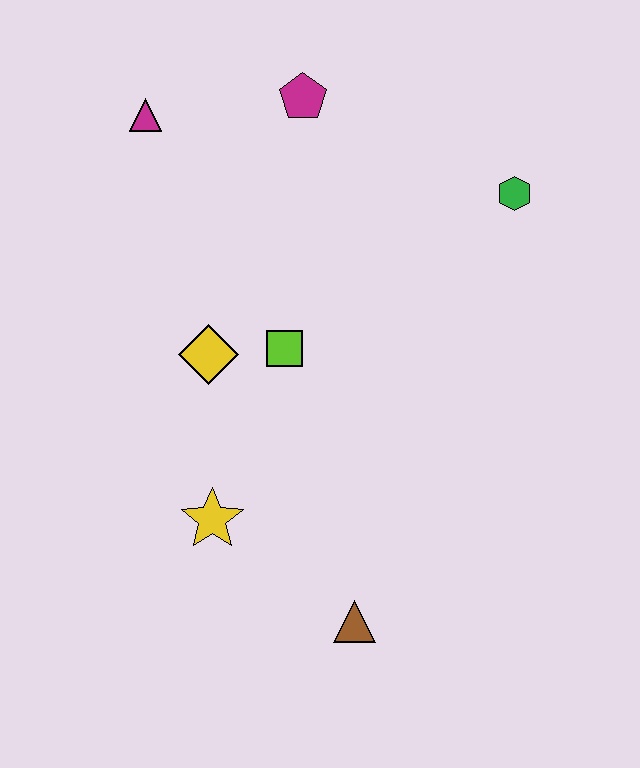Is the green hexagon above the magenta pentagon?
No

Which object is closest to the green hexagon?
The magenta pentagon is closest to the green hexagon.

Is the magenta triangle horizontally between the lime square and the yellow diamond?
No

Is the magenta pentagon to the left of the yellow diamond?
No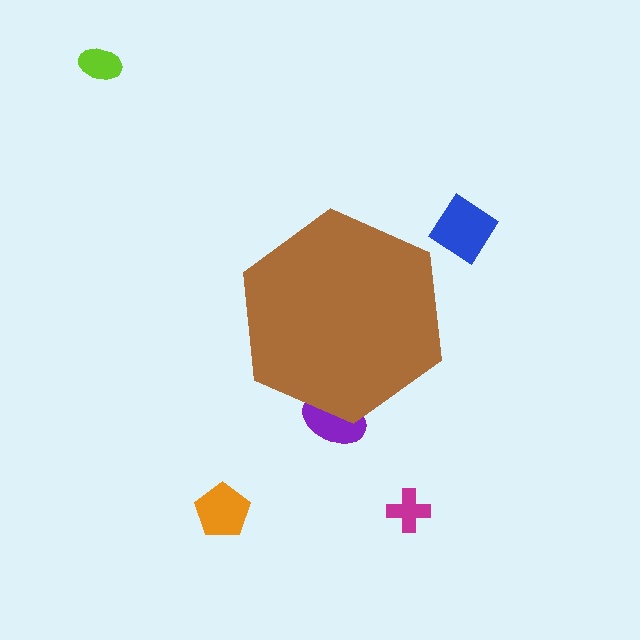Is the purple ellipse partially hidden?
Yes, the purple ellipse is partially hidden behind the brown hexagon.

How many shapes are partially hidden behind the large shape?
1 shape is partially hidden.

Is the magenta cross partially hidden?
No, the magenta cross is fully visible.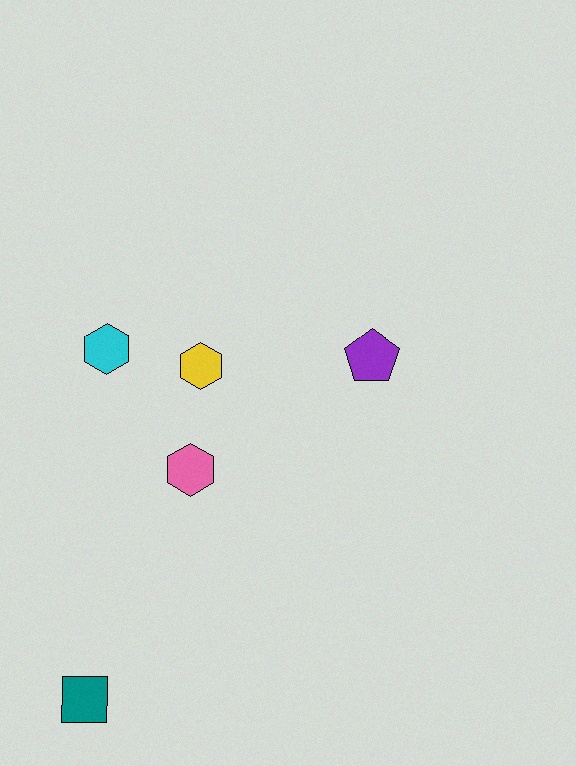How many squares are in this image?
There is 1 square.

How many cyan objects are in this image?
There is 1 cyan object.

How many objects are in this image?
There are 5 objects.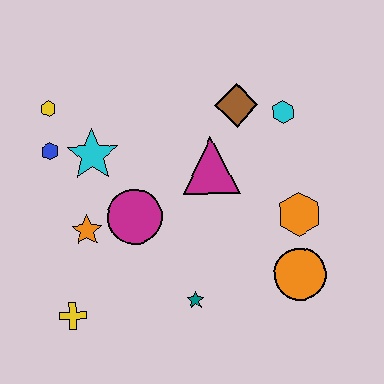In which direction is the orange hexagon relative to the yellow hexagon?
The orange hexagon is to the right of the yellow hexagon.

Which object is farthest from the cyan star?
The orange circle is farthest from the cyan star.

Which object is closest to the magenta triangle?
The brown diamond is closest to the magenta triangle.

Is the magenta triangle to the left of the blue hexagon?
No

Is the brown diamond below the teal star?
No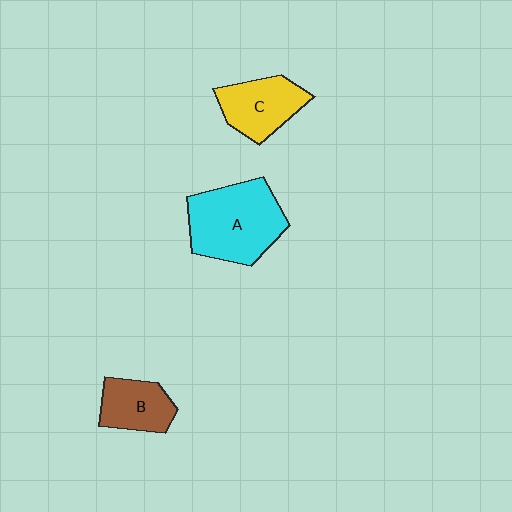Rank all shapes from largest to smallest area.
From largest to smallest: A (cyan), C (yellow), B (brown).